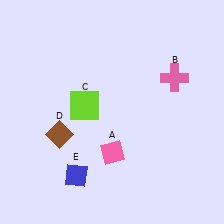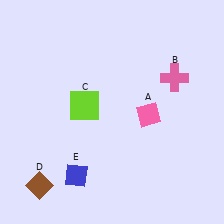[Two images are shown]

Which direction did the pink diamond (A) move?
The pink diamond (A) moved up.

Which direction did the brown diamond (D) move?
The brown diamond (D) moved down.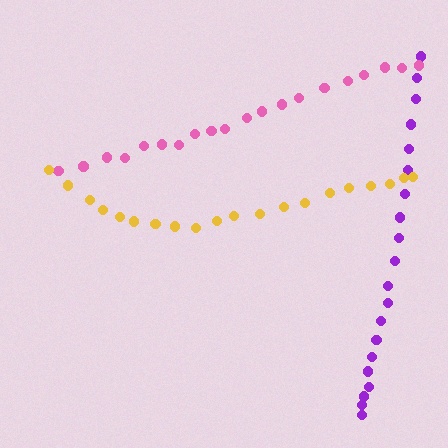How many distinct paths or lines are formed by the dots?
There are 3 distinct paths.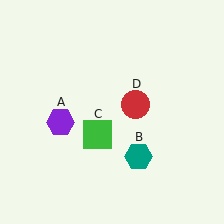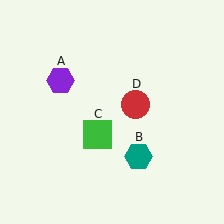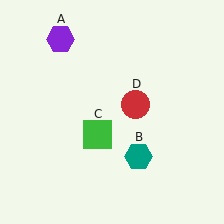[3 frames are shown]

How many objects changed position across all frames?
1 object changed position: purple hexagon (object A).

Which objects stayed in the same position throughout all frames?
Teal hexagon (object B) and green square (object C) and red circle (object D) remained stationary.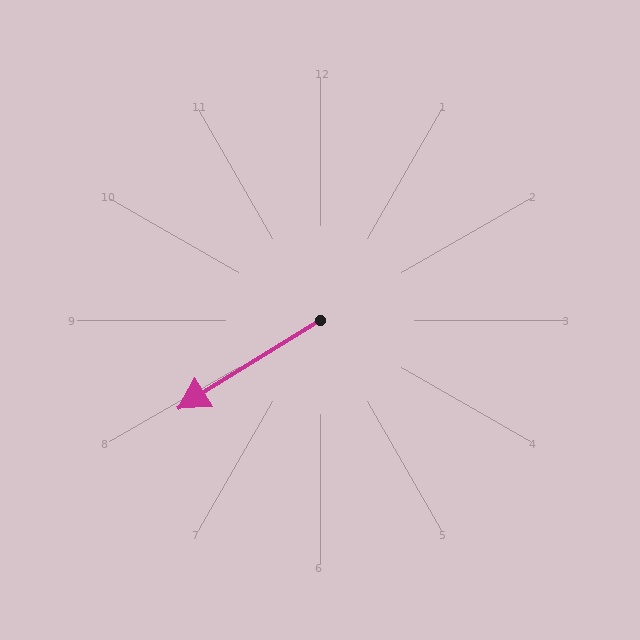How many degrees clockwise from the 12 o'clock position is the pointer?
Approximately 238 degrees.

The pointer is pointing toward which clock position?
Roughly 8 o'clock.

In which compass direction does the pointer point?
Southwest.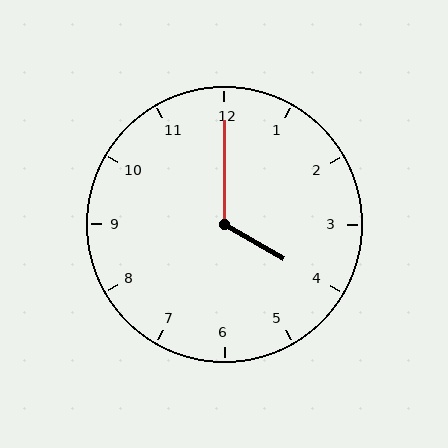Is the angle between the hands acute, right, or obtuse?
It is obtuse.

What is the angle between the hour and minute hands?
Approximately 120 degrees.